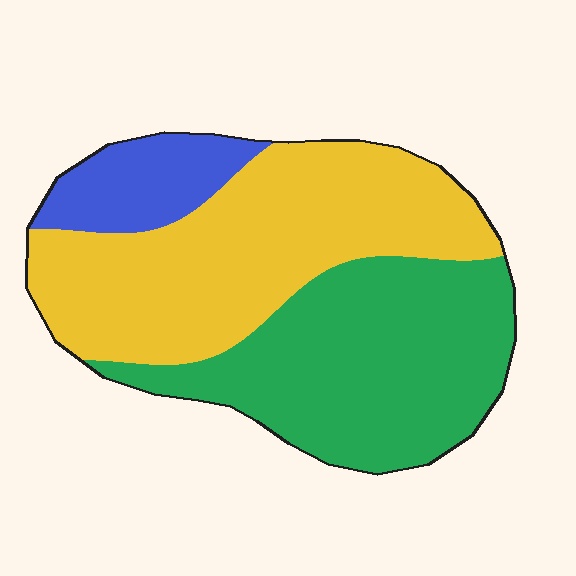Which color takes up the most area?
Yellow, at roughly 45%.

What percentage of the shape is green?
Green covers around 40% of the shape.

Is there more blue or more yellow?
Yellow.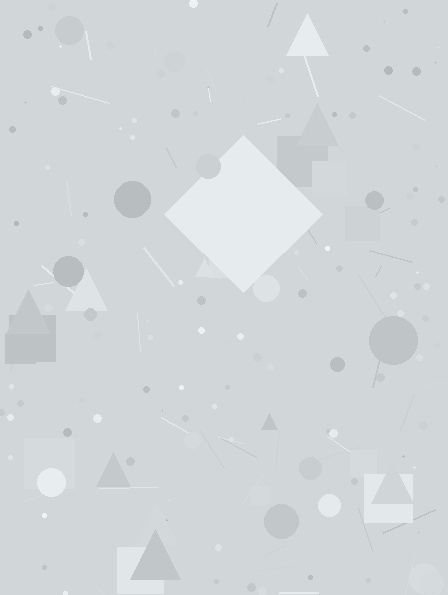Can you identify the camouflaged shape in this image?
The camouflaged shape is a diamond.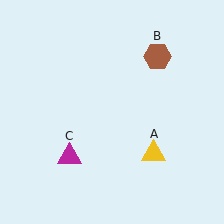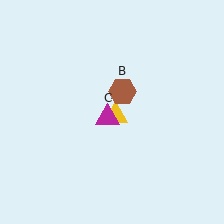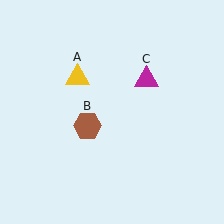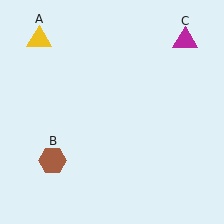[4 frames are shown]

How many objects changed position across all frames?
3 objects changed position: yellow triangle (object A), brown hexagon (object B), magenta triangle (object C).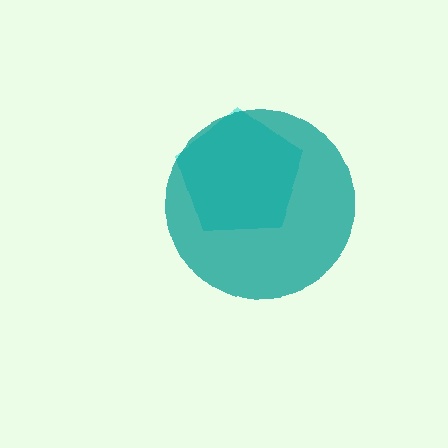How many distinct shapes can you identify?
There are 2 distinct shapes: a cyan pentagon, a teal circle.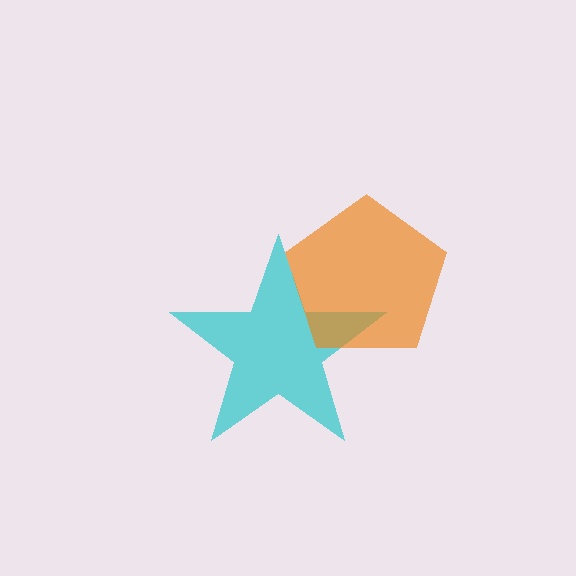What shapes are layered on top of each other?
The layered shapes are: a cyan star, an orange pentagon.